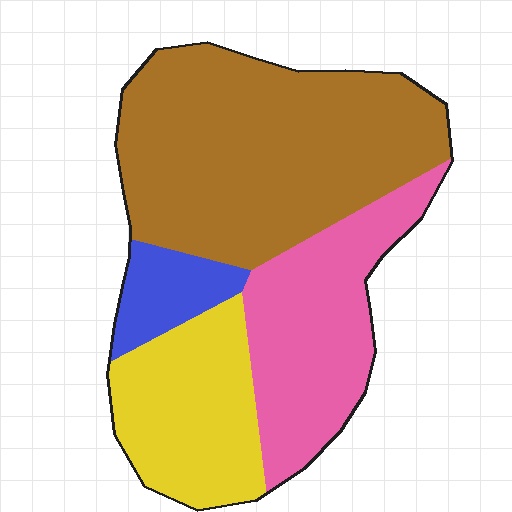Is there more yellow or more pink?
Pink.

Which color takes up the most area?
Brown, at roughly 45%.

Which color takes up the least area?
Blue, at roughly 10%.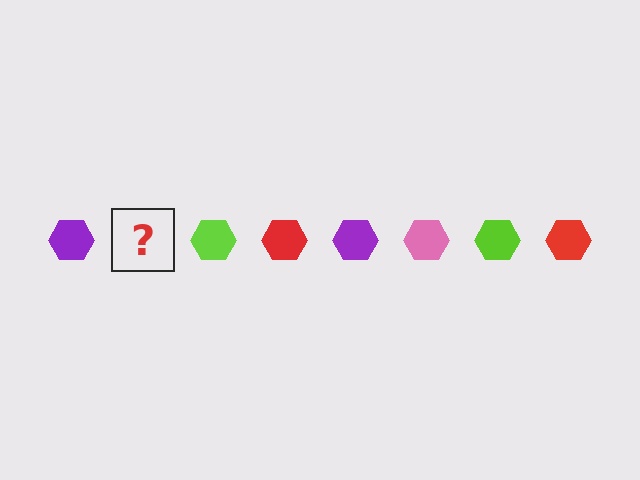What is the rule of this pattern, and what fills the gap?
The rule is that the pattern cycles through purple, pink, lime, red hexagons. The gap should be filled with a pink hexagon.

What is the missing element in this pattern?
The missing element is a pink hexagon.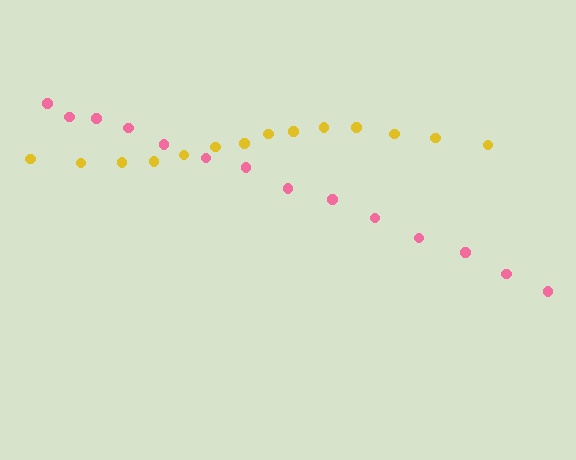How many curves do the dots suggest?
There are 2 distinct paths.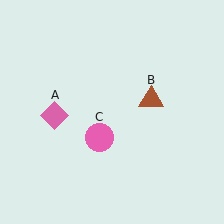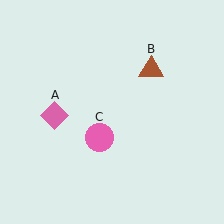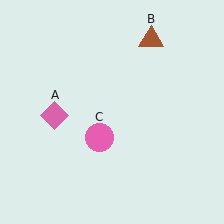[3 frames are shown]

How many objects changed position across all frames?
1 object changed position: brown triangle (object B).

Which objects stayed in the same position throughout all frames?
Pink diamond (object A) and pink circle (object C) remained stationary.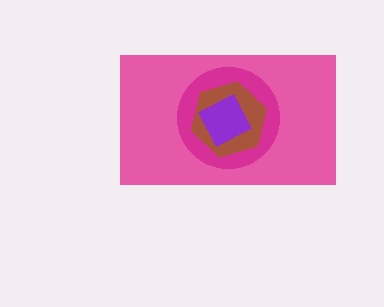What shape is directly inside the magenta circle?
The brown hexagon.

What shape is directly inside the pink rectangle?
The magenta circle.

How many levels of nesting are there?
4.